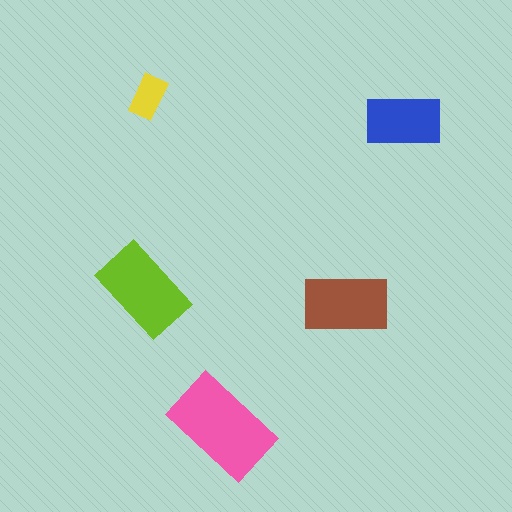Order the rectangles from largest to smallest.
the pink one, the lime one, the brown one, the blue one, the yellow one.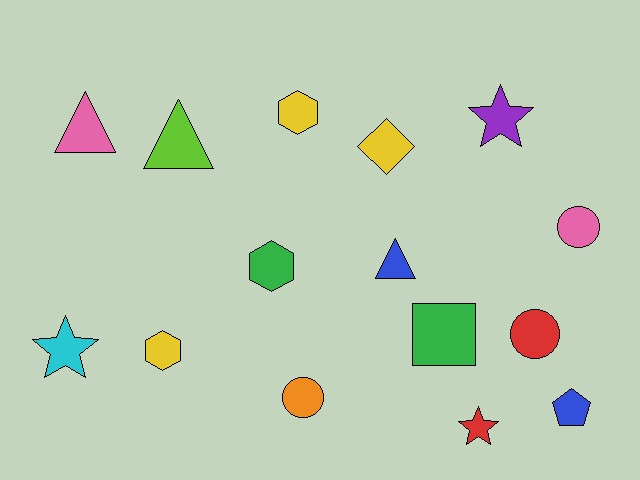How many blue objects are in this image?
There are 2 blue objects.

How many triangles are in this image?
There are 3 triangles.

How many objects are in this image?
There are 15 objects.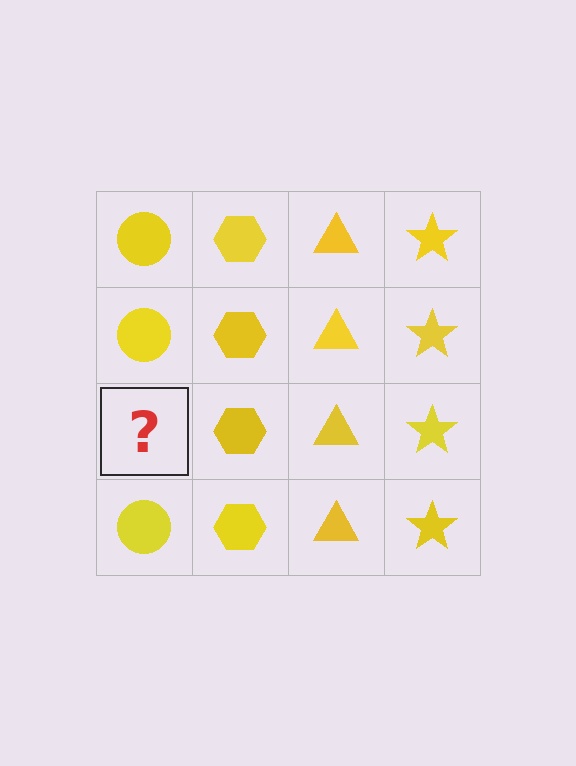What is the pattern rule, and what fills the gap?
The rule is that each column has a consistent shape. The gap should be filled with a yellow circle.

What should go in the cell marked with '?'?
The missing cell should contain a yellow circle.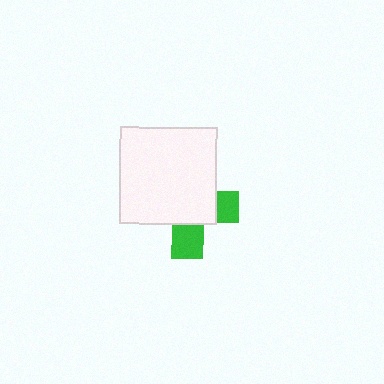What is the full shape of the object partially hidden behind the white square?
The partially hidden object is a green cross.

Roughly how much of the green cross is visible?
A small part of it is visible (roughly 32%).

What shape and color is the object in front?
The object in front is a white square.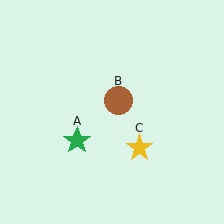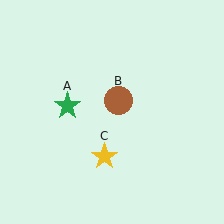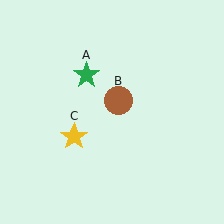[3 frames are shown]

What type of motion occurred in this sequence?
The green star (object A), yellow star (object C) rotated clockwise around the center of the scene.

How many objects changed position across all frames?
2 objects changed position: green star (object A), yellow star (object C).